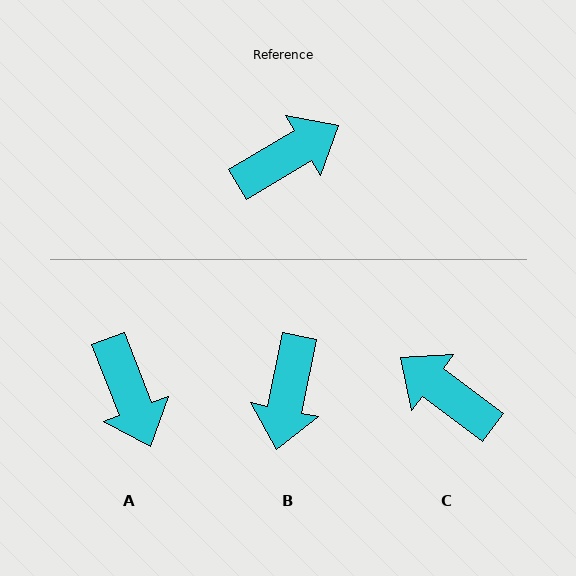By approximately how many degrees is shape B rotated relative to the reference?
Approximately 132 degrees clockwise.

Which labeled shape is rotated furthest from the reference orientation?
B, about 132 degrees away.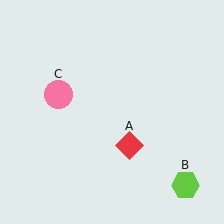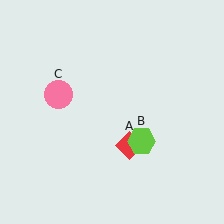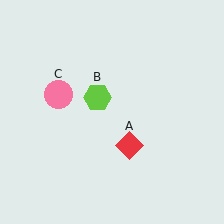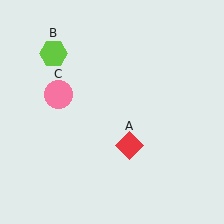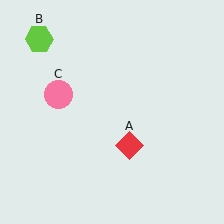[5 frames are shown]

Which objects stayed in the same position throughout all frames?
Red diamond (object A) and pink circle (object C) remained stationary.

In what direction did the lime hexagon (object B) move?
The lime hexagon (object B) moved up and to the left.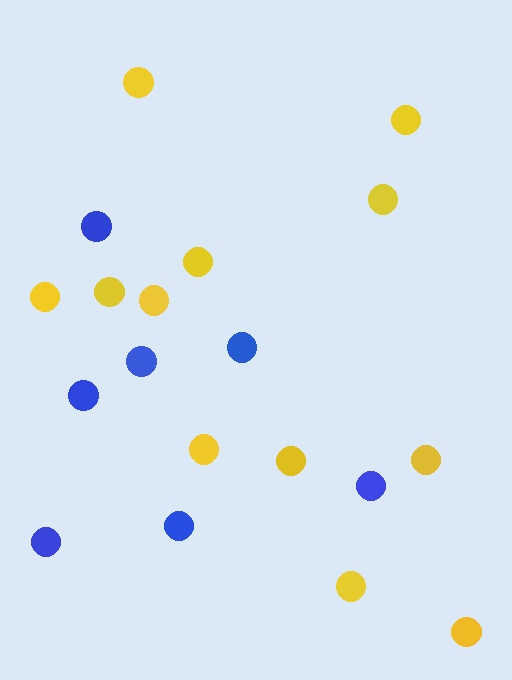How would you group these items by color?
There are 2 groups: one group of yellow circles (12) and one group of blue circles (7).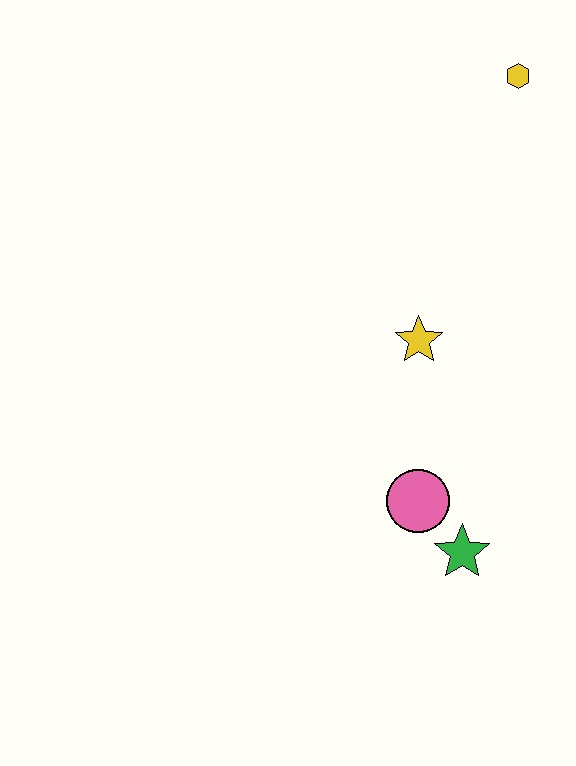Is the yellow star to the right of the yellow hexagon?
No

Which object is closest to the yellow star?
The pink circle is closest to the yellow star.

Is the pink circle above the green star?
Yes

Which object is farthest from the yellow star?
The yellow hexagon is farthest from the yellow star.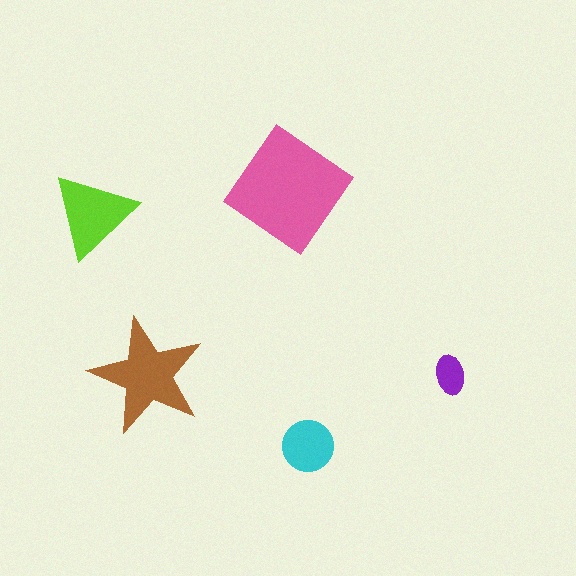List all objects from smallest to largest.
The purple ellipse, the cyan circle, the lime triangle, the brown star, the pink diamond.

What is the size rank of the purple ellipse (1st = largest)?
5th.